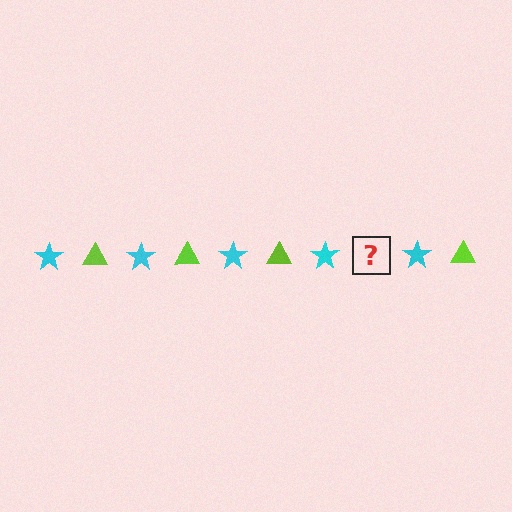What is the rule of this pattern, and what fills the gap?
The rule is that the pattern alternates between cyan star and lime triangle. The gap should be filled with a lime triangle.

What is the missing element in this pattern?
The missing element is a lime triangle.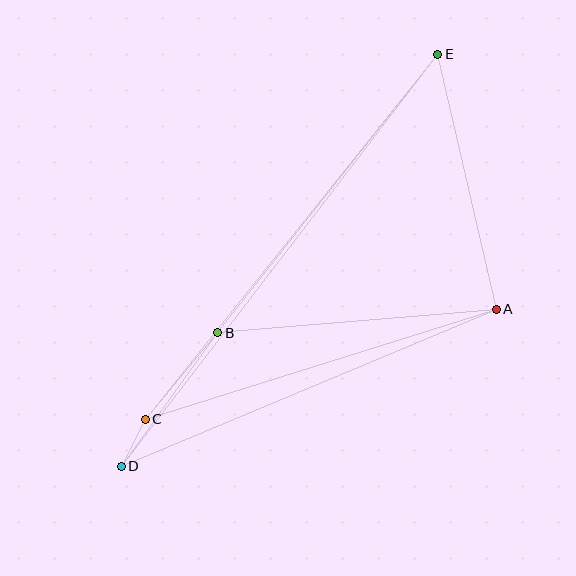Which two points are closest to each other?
Points C and D are closest to each other.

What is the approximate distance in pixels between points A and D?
The distance between A and D is approximately 406 pixels.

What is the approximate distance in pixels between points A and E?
The distance between A and E is approximately 262 pixels.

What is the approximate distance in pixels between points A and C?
The distance between A and C is approximately 368 pixels.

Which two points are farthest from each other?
Points D and E are farthest from each other.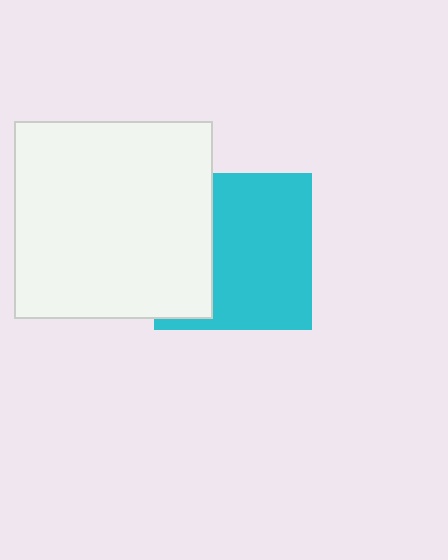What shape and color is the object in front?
The object in front is a white square.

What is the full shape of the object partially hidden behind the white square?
The partially hidden object is a cyan square.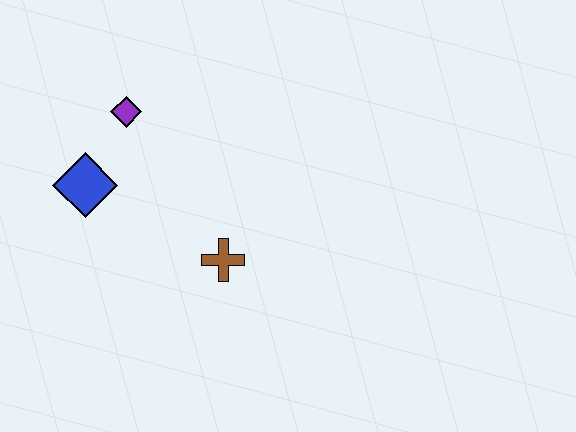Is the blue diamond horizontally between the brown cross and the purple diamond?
No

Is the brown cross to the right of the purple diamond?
Yes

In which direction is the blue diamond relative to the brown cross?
The blue diamond is to the left of the brown cross.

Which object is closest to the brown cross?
The blue diamond is closest to the brown cross.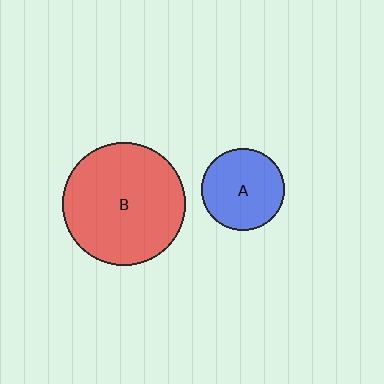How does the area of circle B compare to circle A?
Approximately 2.2 times.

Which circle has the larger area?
Circle B (red).